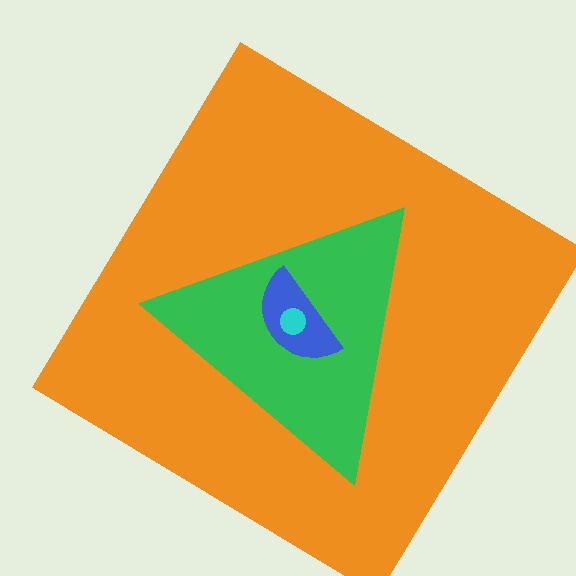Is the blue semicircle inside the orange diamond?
Yes.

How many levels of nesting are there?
4.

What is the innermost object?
The cyan circle.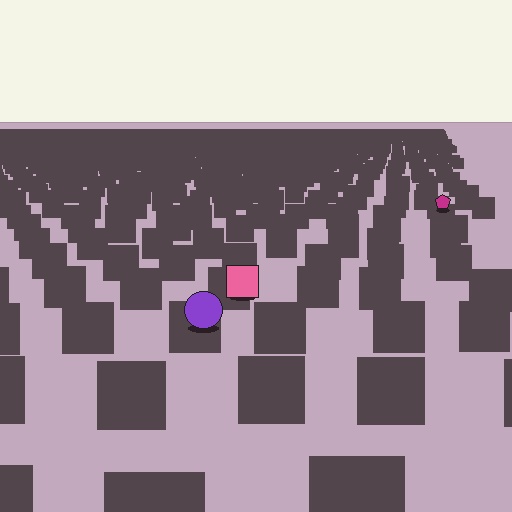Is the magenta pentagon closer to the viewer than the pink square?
No. The pink square is closer — you can tell from the texture gradient: the ground texture is coarser near it.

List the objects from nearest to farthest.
From nearest to farthest: the purple circle, the pink square, the magenta pentagon.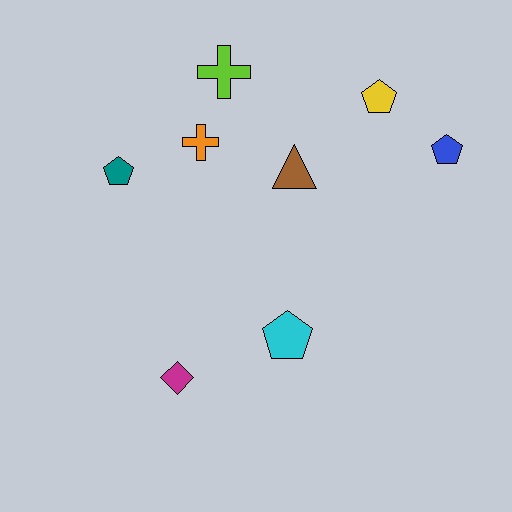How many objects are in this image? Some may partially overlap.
There are 8 objects.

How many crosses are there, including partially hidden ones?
There are 2 crosses.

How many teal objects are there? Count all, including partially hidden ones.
There is 1 teal object.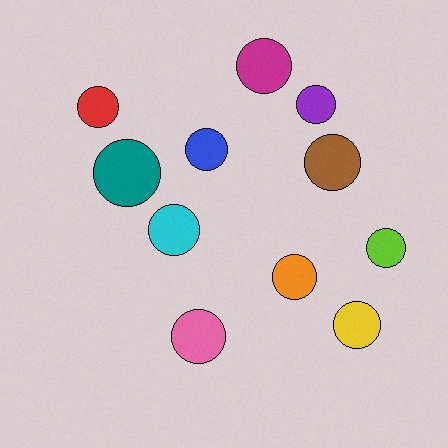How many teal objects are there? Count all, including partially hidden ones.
There is 1 teal object.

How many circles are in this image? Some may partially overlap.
There are 11 circles.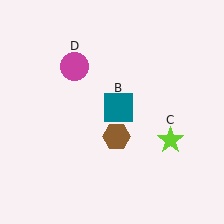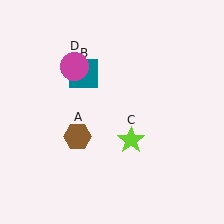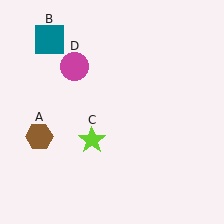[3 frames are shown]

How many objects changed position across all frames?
3 objects changed position: brown hexagon (object A), teal square (object B), lime star (object C).